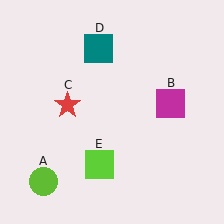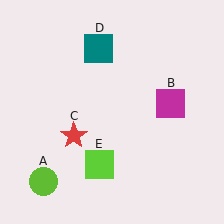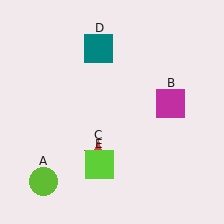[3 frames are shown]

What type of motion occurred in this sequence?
The red star (object C) rotated counterclockwise around the center of the scene.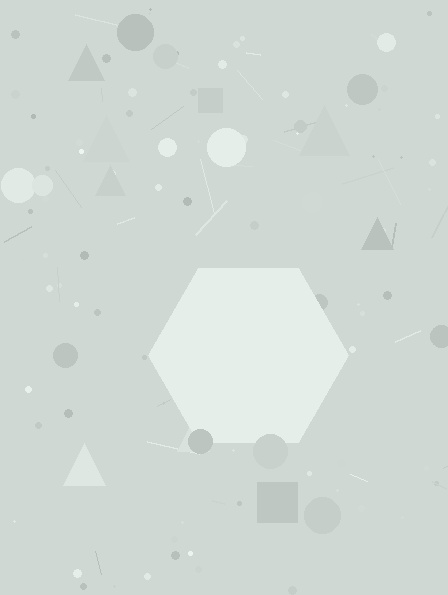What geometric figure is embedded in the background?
A hexagon is embedded in the background.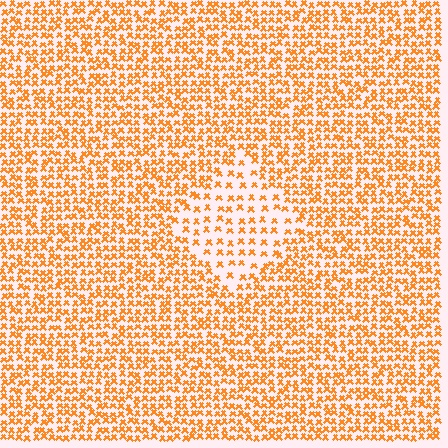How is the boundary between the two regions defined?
The boundary is defined by a change in element density (approximately 2.0x ratio). All elements are the same color, size, and shape.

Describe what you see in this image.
The image contains small orange elements arranged at two different densities. A diamond-shaped region is visible where the elements are less densely packed than the surrounding area.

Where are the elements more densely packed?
The elements are more densely packed outside the diamond boundary.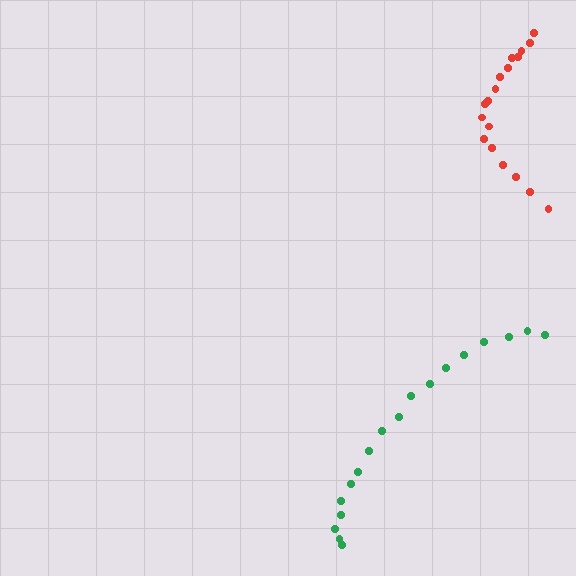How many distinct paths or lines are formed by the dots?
There are 2 distinct paths.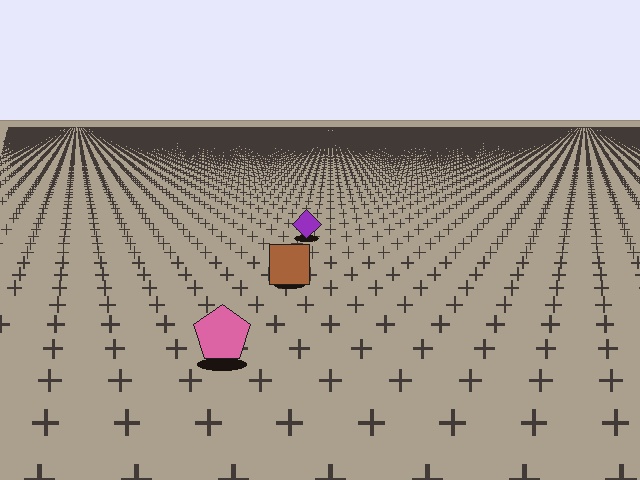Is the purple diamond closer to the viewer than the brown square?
No. The brown square is closer — you can tell from the texture gradient: the ground texture is coarser near it.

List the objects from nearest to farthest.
From nearest to farthest: the pink pentagon, the brown square, the purple diamond.